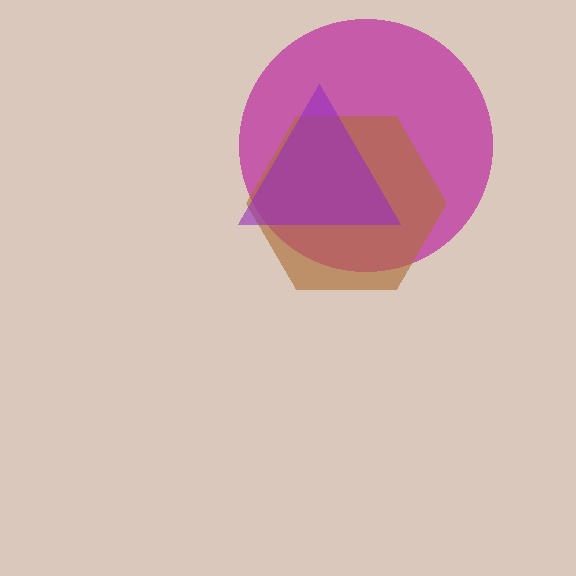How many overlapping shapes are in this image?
There are 3 overlapping shapes in the image.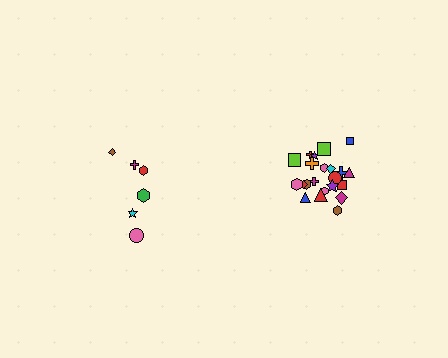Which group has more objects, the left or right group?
The right group.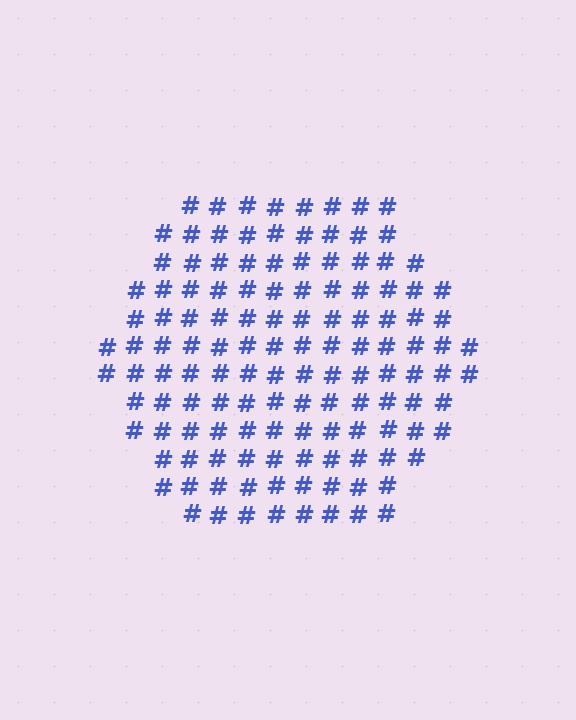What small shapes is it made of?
It is made of small hash symbols.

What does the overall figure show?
The overall figure shows a hexagon.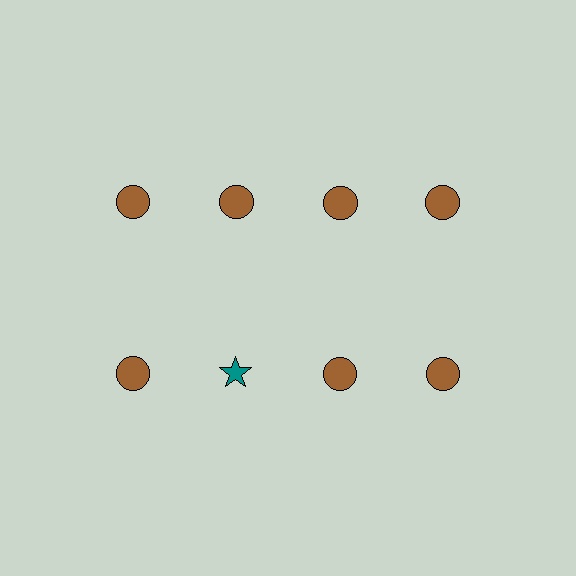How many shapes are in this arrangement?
There are 8 shapes arranged in a grid pattern.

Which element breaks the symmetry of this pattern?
The teal star in the second row, second from left column breaks the symmetry. All other shapes are brown circles.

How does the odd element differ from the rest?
It differs in both color (teal instead of brown) and shape (star instead of circle).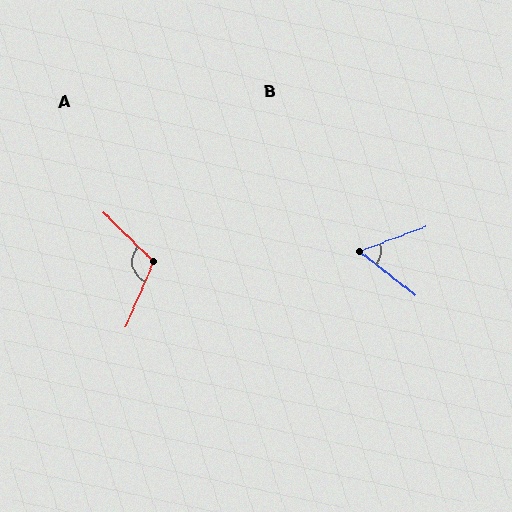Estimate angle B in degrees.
Approximately 59 degrees.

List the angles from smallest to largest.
B (59°), A (111°).